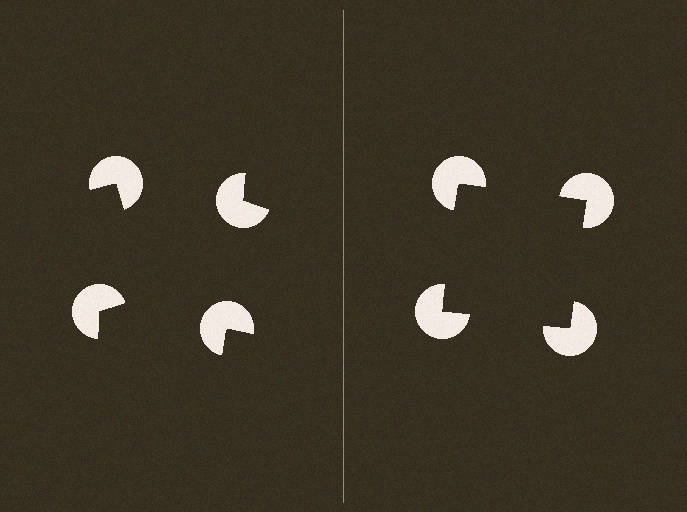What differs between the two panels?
The pac-man discs are positioned identically on both sides; only the wedge orientations differ. On the right they align to a square; on the left they are misaligned.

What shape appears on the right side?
An illusory square.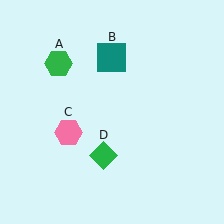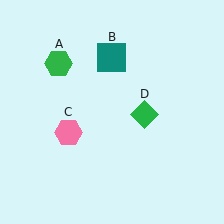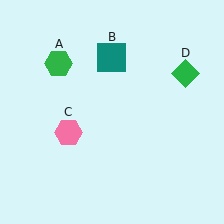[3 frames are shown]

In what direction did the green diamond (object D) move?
The green diamond (object D) moved up and to the right.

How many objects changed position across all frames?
1 object changed position: green diamond (object D).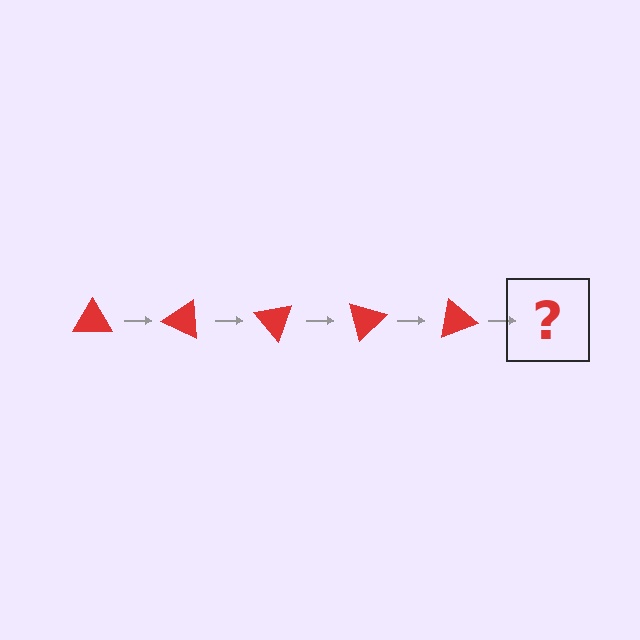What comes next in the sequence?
The next element should be a red triangle rotated 125 degrees.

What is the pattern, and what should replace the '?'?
The pattern is that the triangle rotates 25 degrees each step. The '?' should be a red triangle rotated 125 degrees.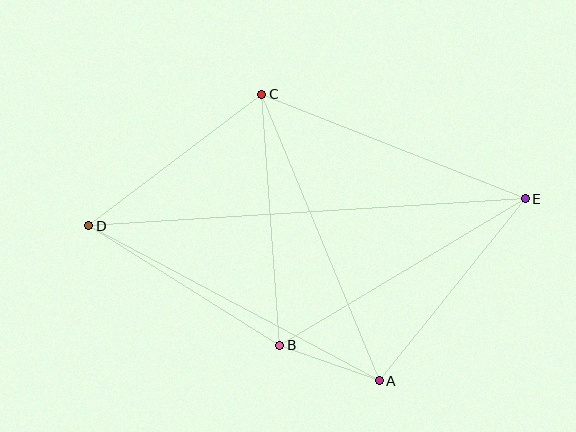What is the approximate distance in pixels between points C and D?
The distance between C and D is approximately 217 pixels.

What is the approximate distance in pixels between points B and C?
The distance between B and C is approximately 252 pixels.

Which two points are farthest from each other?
Points D and E are farthest from each other.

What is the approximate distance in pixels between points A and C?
The distance between A and C is approximately 310 pixels.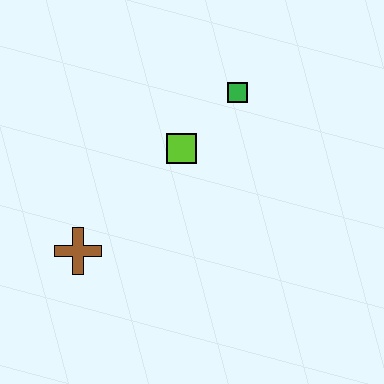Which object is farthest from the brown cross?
The green square is farthest from the brown cross.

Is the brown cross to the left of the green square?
Yes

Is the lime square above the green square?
No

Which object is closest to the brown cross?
The lime square is closest to the brown cross.